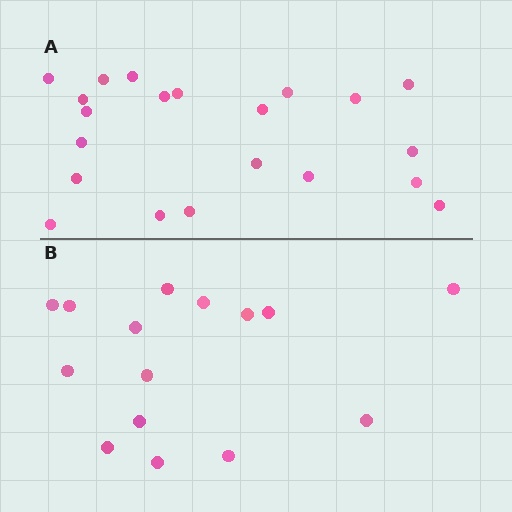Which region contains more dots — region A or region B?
Region A (the top region) has more dots.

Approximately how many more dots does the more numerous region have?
Region A has about 6 more dots than region B.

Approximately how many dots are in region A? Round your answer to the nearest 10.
About 20 dots. (The exact count is 21, which rounds to 20.)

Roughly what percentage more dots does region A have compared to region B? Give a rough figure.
About 40% more.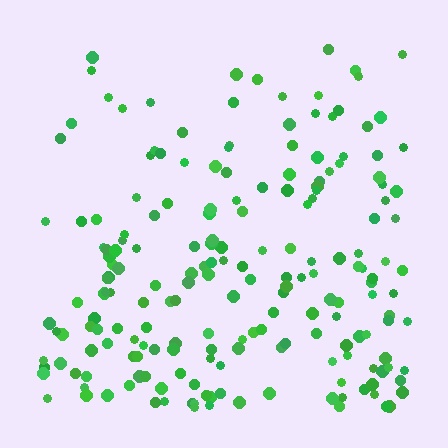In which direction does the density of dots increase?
From top to bottom, with the bottom side densest.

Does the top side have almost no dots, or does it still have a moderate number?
Still a moderate number, just noticeably fewer than the bottom.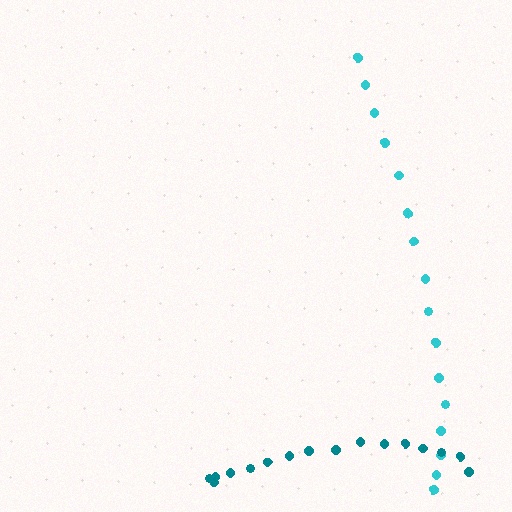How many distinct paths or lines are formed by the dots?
There are 2 distinct paths.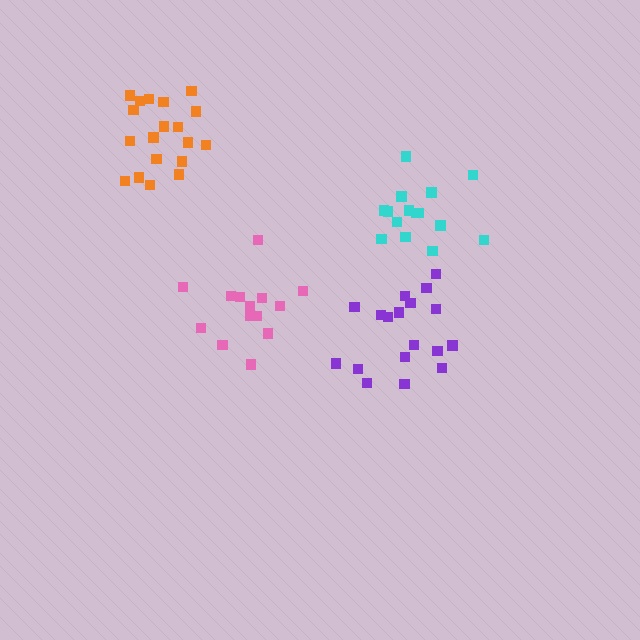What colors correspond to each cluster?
The clusters are colored: cyan, purple, orange, pink.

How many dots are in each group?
Group 1: 15 dots, Group 2: 18 dots, Group 3: 19 dots, Group 4: 14 dots (66 total).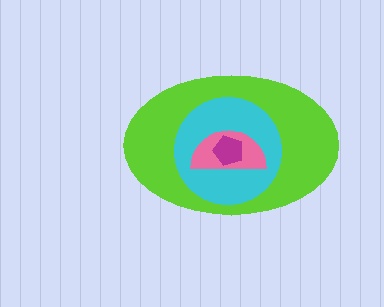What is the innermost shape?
The magenta pentagon.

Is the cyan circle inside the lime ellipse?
Yes.